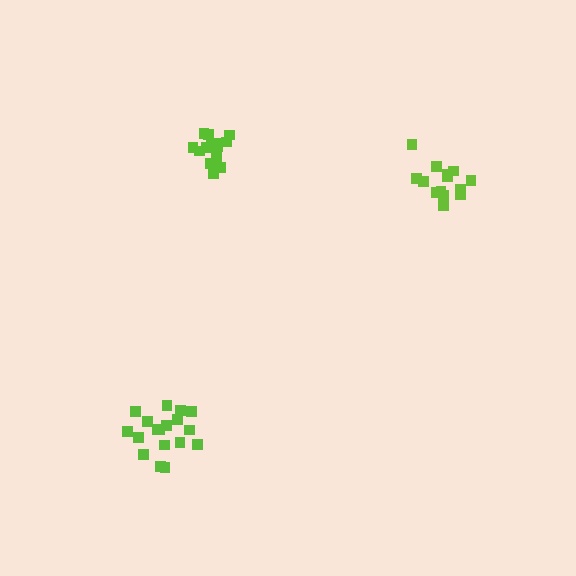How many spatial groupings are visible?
There are 3 spatial groupings.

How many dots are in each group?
Group 1: 14 dots, Group 2: 18 dots, Group 3: 14 dots (46 total).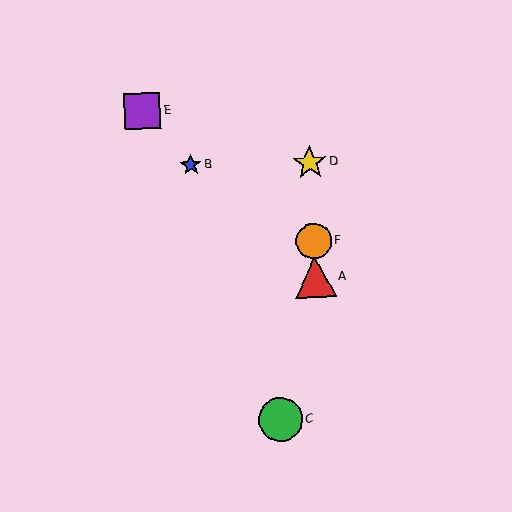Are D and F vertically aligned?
Yes, both are at x≈310.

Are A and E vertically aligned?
No, A is at x≈315 and E is at x≈142.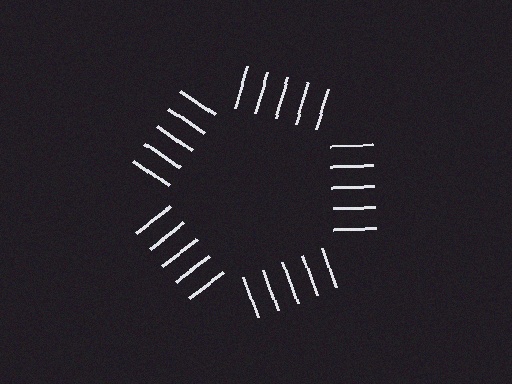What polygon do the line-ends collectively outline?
An illusory pentagon — the line segments terminate on its edges but no continuous stroke is drawn.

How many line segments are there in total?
25 — 5 along each of the 5 edges.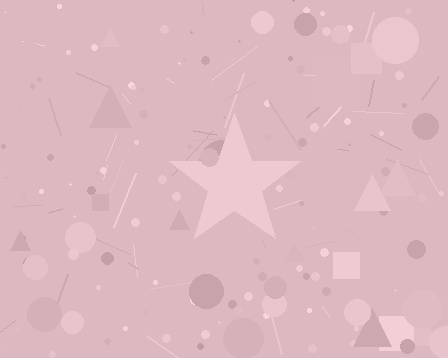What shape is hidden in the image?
A star is hidden in the image.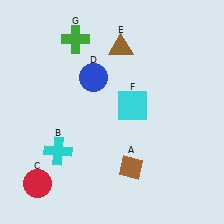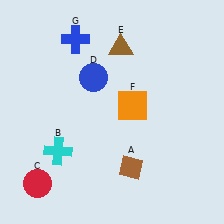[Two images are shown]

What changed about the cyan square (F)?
In Image 1, F is cyan. In Image 2, it changed to orange.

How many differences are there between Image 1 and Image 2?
There are 2 differences between the two images.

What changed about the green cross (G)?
In Image 1, G is green. In Image 2, it changed to blue.